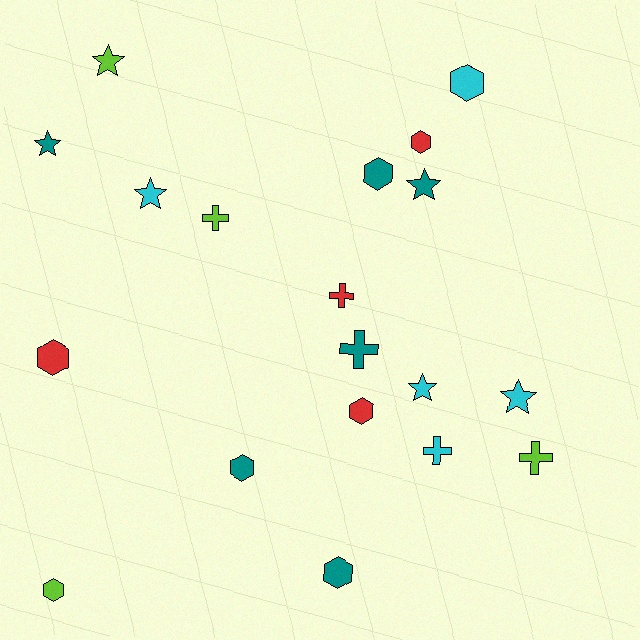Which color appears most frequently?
Teal, with 6 objects.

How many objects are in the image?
There are 19 objects.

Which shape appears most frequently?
Hexagon, with 8 objects.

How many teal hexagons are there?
There are 3 teal hexagons.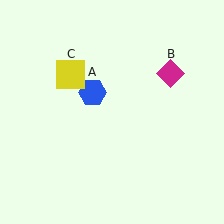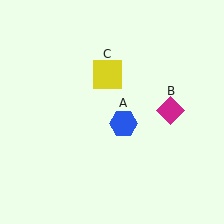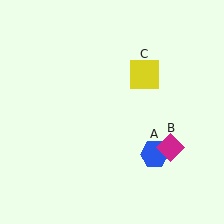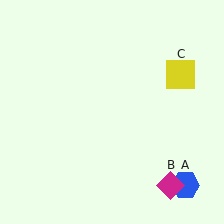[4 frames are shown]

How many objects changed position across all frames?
3 objects changed position: blue hexagon (object A), magenta diamond (object B), yellow square (object C).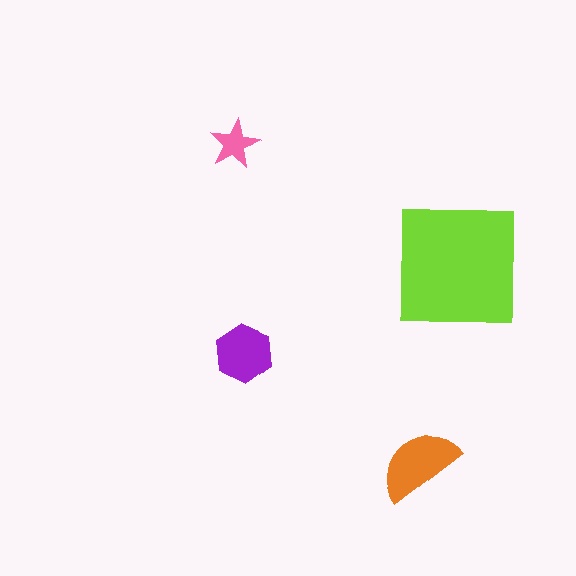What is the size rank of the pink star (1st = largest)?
4th.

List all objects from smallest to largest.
The pink star, the purple hexagon, the orange semicircle, the lime square.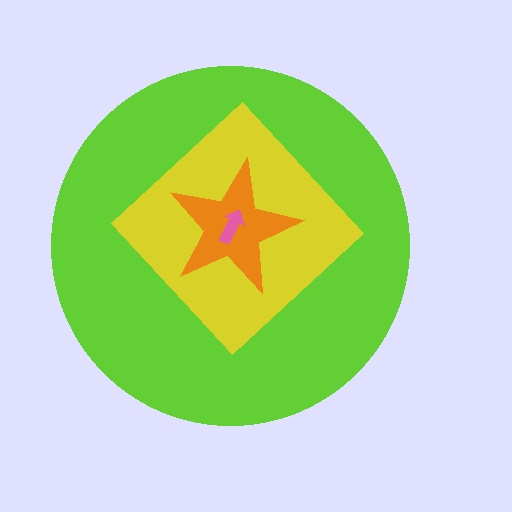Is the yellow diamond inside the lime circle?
Yes.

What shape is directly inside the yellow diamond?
The orange star.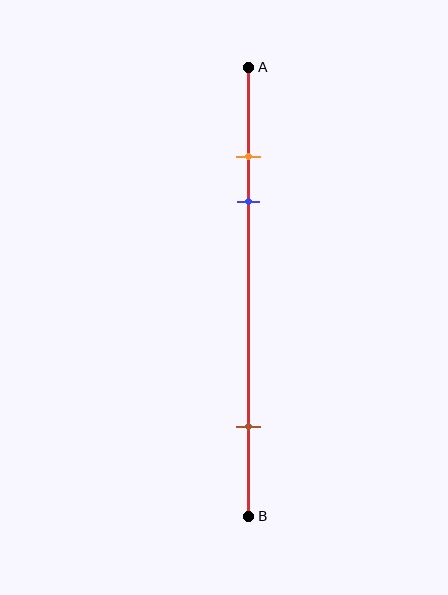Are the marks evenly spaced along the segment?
No, the marks are not evenly spaced.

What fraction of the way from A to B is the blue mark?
The blue mark is approximately 30% (0.3) of the way from A to B.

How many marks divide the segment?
There are 3 marks dividing the segment.